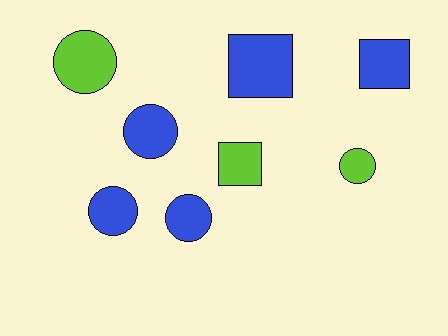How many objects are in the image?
There are 8 objects.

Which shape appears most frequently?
Circle, with 5 objects.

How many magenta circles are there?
There are no magenta circles.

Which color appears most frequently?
Blue, with 5 objects.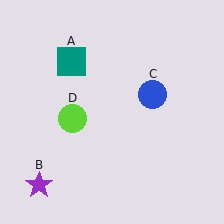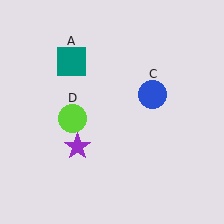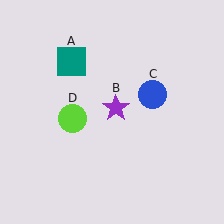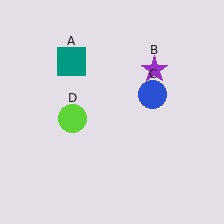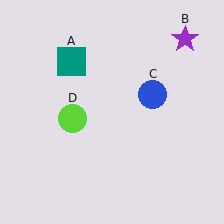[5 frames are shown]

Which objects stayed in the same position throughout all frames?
Teal square (object A) and blue circle (object C) and lime circle (object D) remained stationary.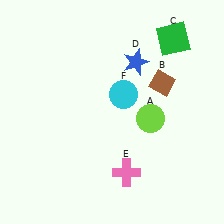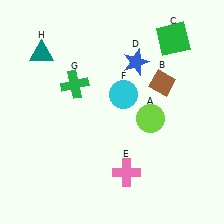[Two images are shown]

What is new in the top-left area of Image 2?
A green cross (G) was added in the top-left area of Image 2.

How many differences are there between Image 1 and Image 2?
There are 2 differences between the two images.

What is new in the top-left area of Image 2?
A teal triangle (H) was added in the top-left area of Image 2.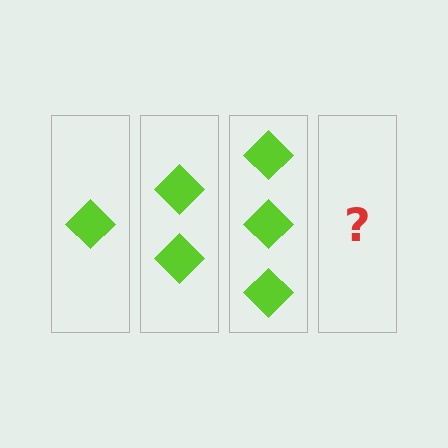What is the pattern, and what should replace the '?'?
The pattern is that each step adds one more diamond. The '?' should be 4 diamonds.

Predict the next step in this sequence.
The next step is 4 diamonds.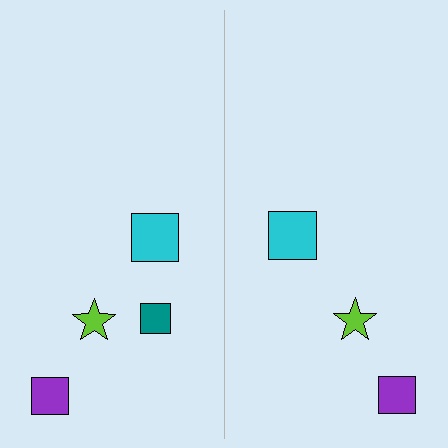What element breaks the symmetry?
A teal square is missing from the right side.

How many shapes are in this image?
There are 7 shapes in this image.